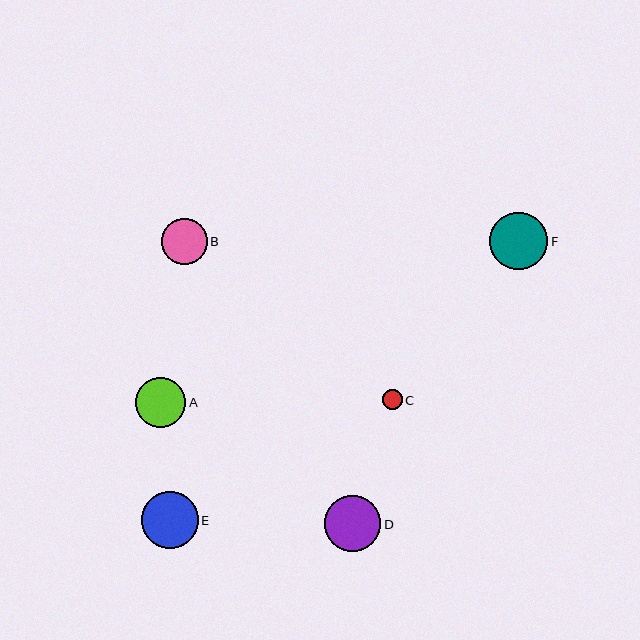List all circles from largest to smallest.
From largest to smallest: F, E, D, A, B, C.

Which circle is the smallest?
Circle C is the smallest with a size of approximately 20 pixels.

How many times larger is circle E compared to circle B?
Circle E is approximately 1.3 times the size of circle B.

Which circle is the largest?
Circle F is the largest with a size of approximately 58 pixels.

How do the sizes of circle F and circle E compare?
Circle F and circle E are approximately the same size.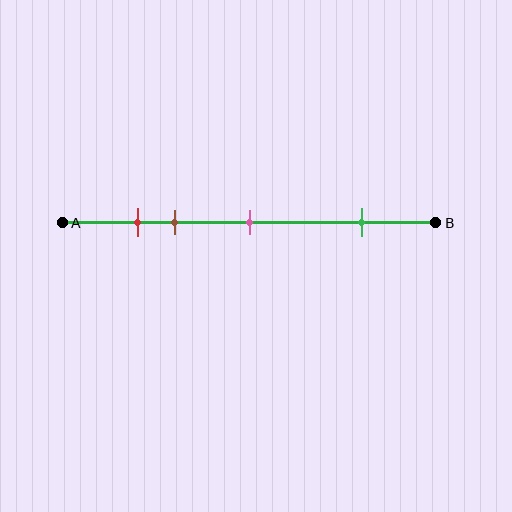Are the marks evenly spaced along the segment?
No, the marks are not evenly spaced.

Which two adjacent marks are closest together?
The red and brown marks are the closest adjacent pair.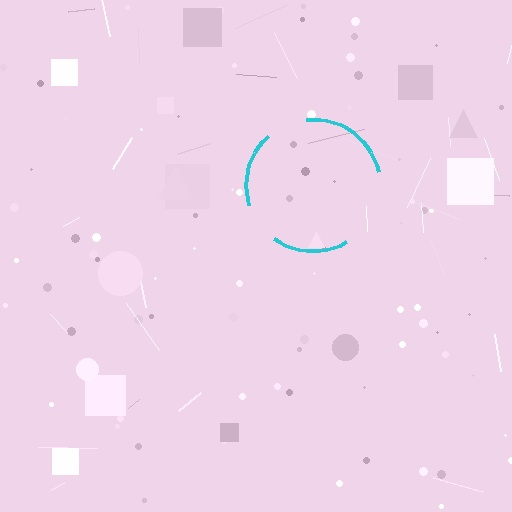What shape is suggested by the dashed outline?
The dashed outline suggests a circle.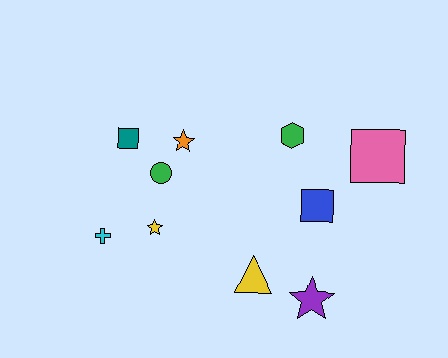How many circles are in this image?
There is 1 circle.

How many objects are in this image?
There are 10 objects.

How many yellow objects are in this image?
There are 2 yellow objects.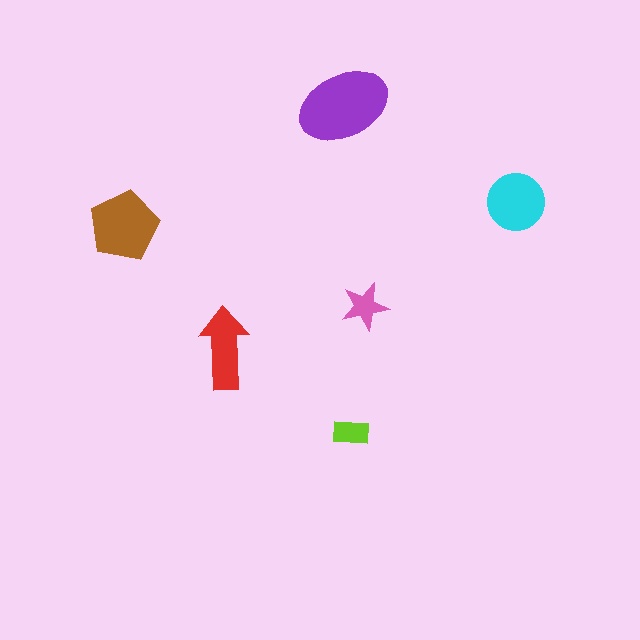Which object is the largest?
The purple ellipse.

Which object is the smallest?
The lime rectangle.